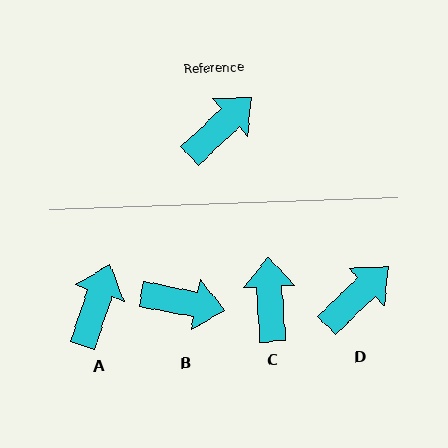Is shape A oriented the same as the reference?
No, it is off by about 28 degrees.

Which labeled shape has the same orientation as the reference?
D.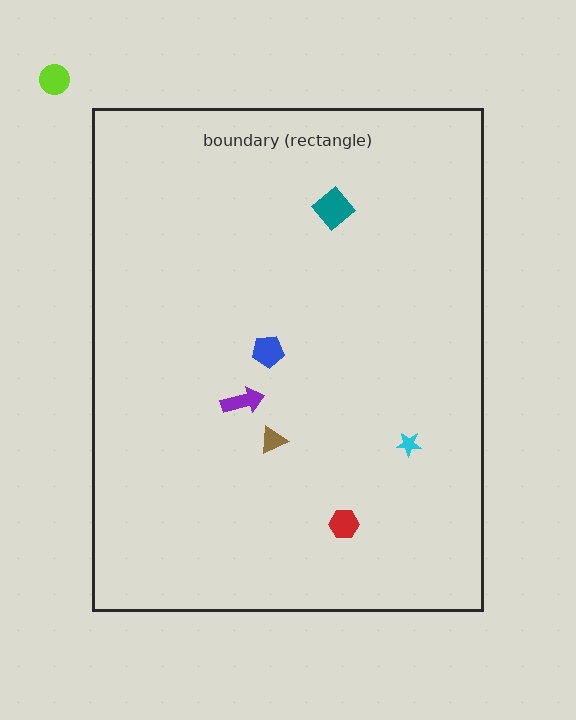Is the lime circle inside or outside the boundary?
Outside.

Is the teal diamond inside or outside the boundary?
Inside.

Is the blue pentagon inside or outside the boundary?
Inside.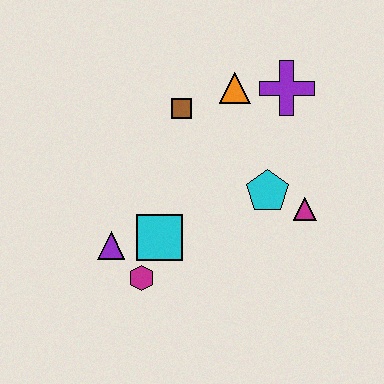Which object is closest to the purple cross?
The orange triangle is closest to the purple cross.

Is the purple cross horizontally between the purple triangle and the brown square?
No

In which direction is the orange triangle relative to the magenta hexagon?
The orange triangle is above the magenta hexagon.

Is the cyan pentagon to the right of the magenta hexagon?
Yes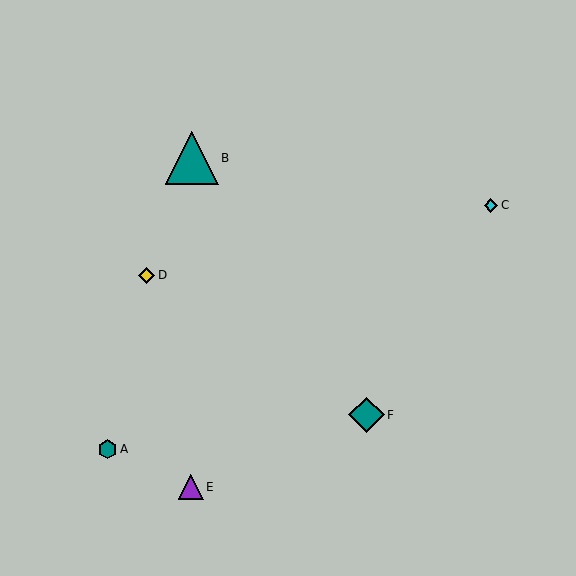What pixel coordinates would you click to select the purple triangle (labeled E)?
Click at (191, 487) to select the purple triangle E.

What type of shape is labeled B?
Shape B is a teal triangle.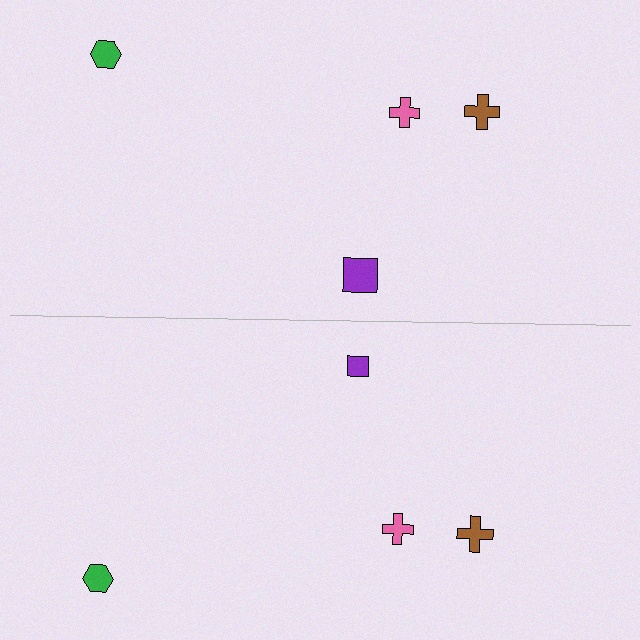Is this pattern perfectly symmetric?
No, the pattern is not perfectly symmetric. The purple square on the bottom side has a different size than its mirror counterpart.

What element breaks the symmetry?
The purple square on the bottom side has a different size than its mirror counterpart.